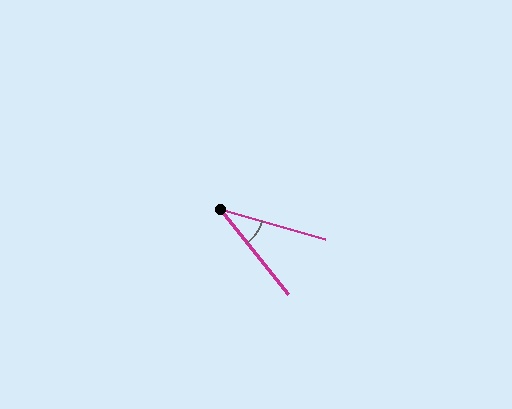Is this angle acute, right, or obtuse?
It is acute.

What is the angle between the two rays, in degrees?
Approximately 35 degrees.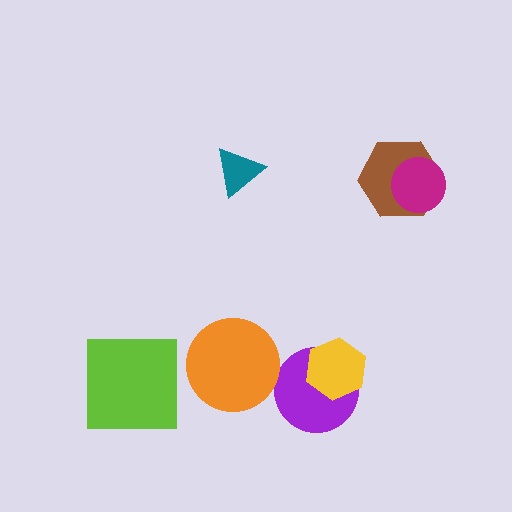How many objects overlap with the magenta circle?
1 object overlaps with the magenta circle.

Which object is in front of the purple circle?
The yellow hexagon is in front of the purple circle.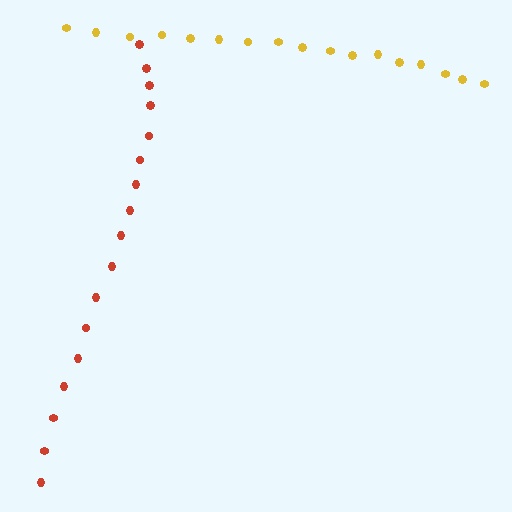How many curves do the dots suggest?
There are 2 distinct paths.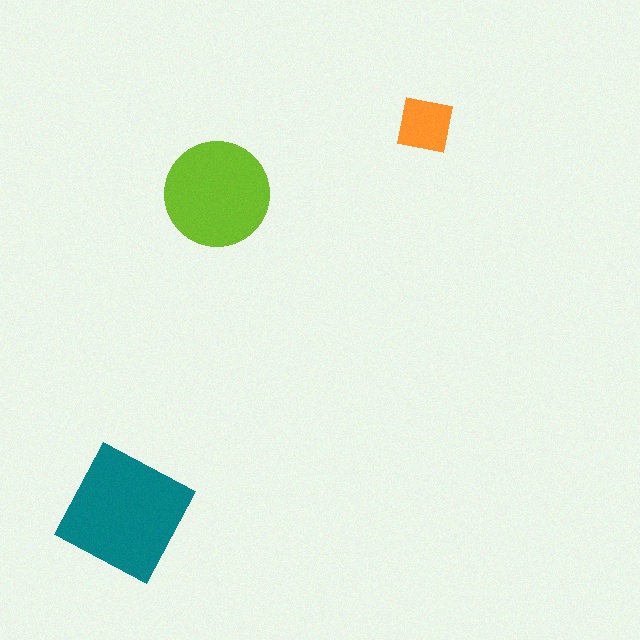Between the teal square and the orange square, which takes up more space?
The teal square.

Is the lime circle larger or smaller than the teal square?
Smaller.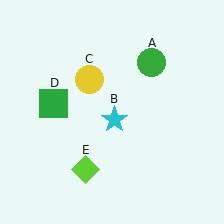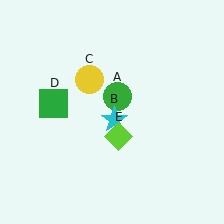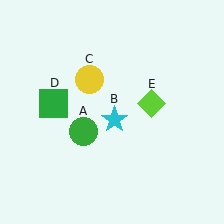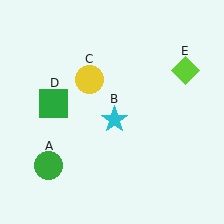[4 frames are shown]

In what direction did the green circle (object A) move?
The green circle (object A) moved down and to the left.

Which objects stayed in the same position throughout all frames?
Cyan star (object B) and yellow circle (object C) and green square (object D) remained stationary.